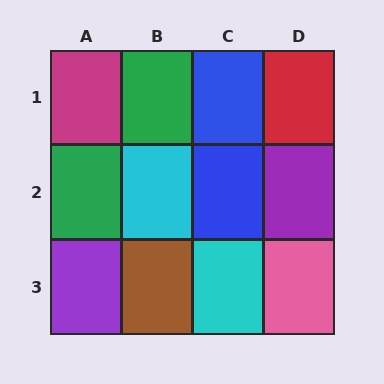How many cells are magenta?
1 cell is magenta.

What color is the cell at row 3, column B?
Brown.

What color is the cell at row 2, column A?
Green.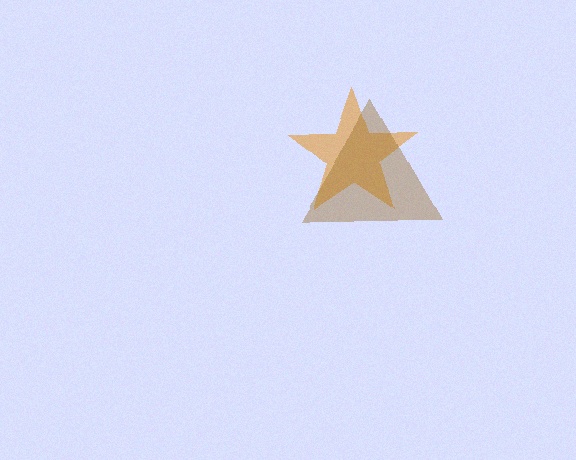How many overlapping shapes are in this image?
There are 2 overlapping shapes in the image.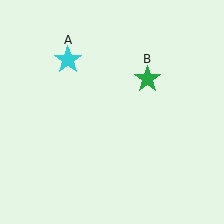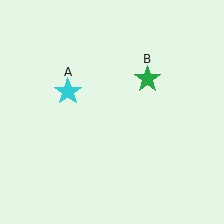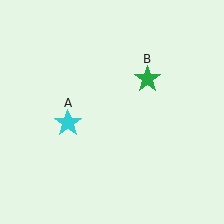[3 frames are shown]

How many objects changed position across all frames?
1 object changed position: cyan star (object A).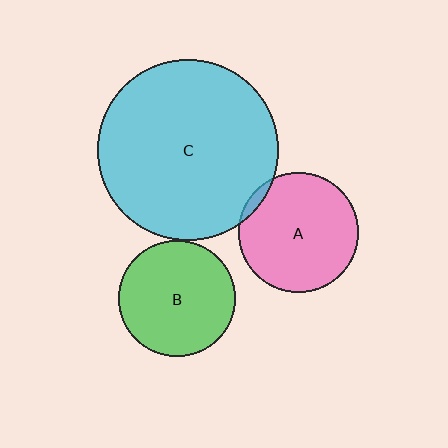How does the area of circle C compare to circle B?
Approximately 2.4 times.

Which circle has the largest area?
Circle C (cyan).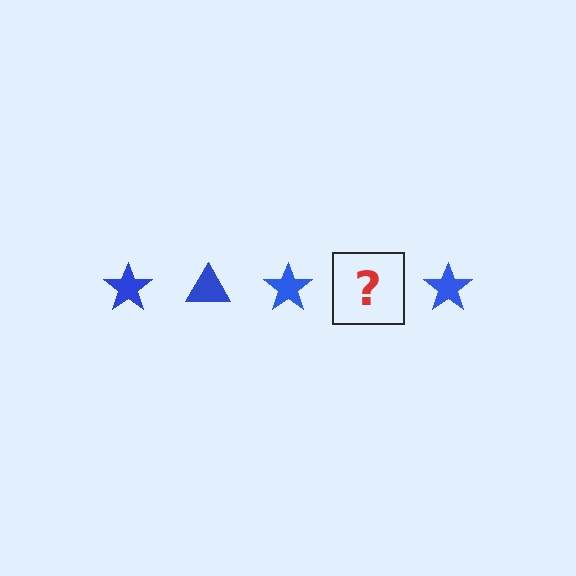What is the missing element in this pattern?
The missing element is a blue triangle.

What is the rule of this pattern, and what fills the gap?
The rule is that the pattern cycles through star, triangle shapes in blue. The gap should be filled with a blue triangle.